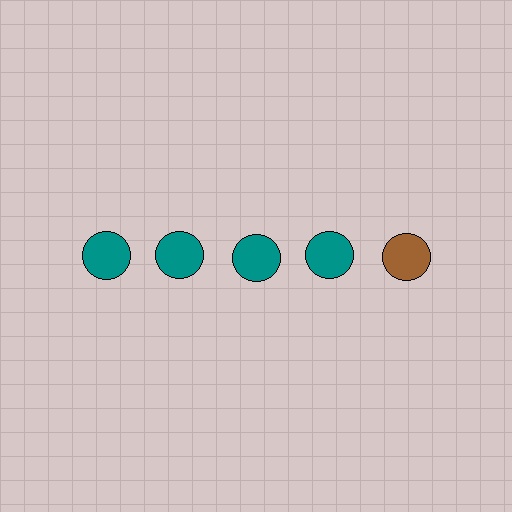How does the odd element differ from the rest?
It has a different color: brown instead of teal.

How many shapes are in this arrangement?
There are 5 shapes arranged in a grid pattern.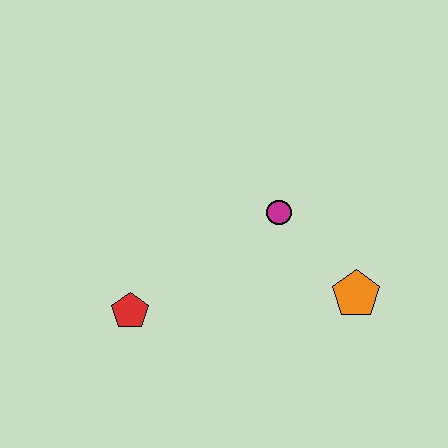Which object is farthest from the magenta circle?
The red pentagon is farthest from the magenta circle.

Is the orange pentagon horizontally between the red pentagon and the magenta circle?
No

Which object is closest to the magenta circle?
The orange pentagon is closest to the magenta circle.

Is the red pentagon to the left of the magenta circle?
Yes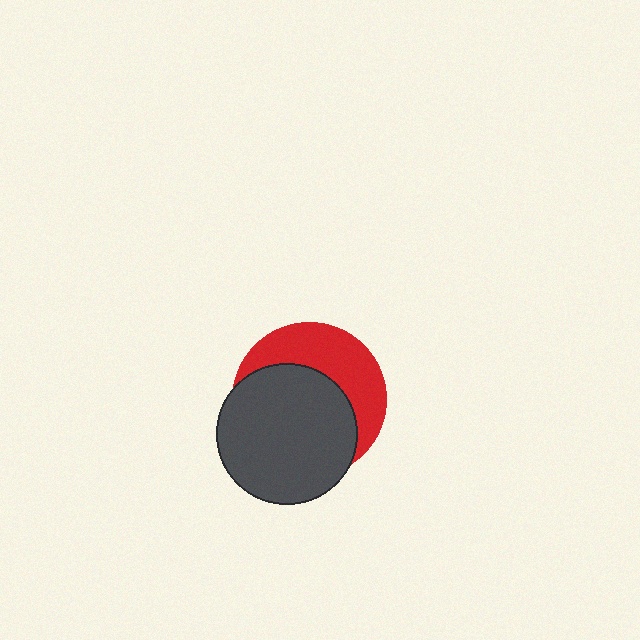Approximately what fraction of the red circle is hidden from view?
Roughly 60% of the red circle is hidden behind the dark gray circle.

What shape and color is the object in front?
The object in front is a dark gray circle.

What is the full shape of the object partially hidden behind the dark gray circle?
The partially hidden object is a red circle.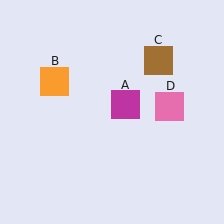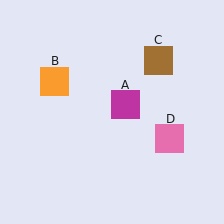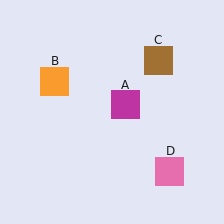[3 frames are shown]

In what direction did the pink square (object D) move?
The pink square (object D) moved down.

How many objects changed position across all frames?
1 object changed position: pink square (object D).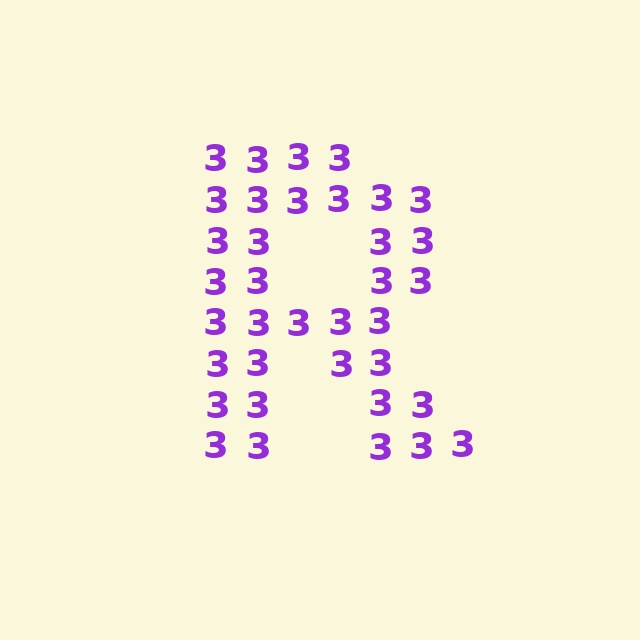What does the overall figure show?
The overall figure shows the letter R.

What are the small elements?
The small elements are digit 3's.